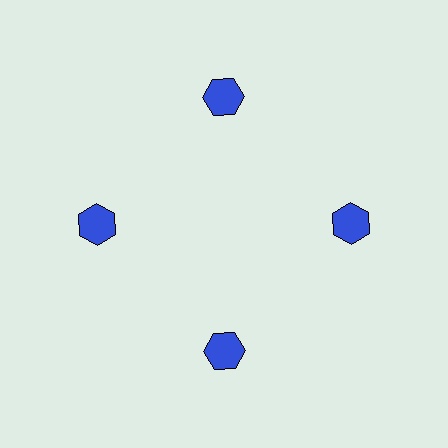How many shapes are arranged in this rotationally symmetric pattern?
There are 4 shapes, arranged in 4 groups of 1.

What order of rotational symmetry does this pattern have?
This pattern has 4-fold rotational symmetry.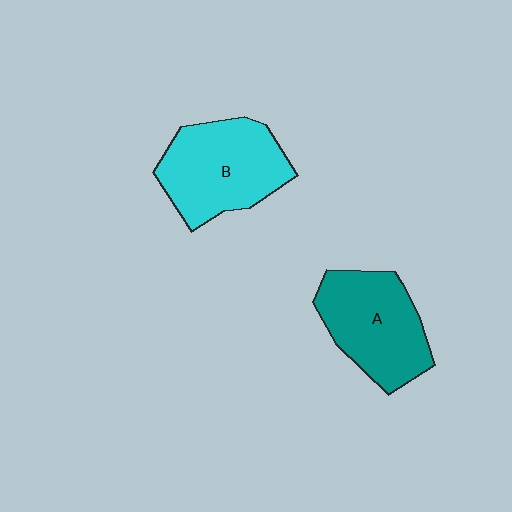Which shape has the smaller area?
Shape A (teal).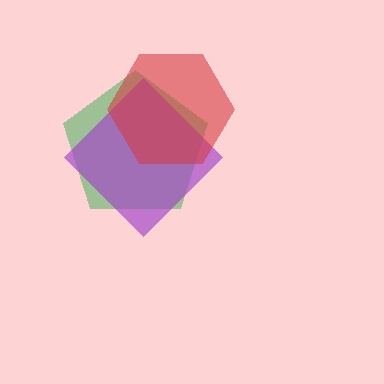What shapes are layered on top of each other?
The layered shapes are: a green pentagon, a purple diamond, a red hexagon.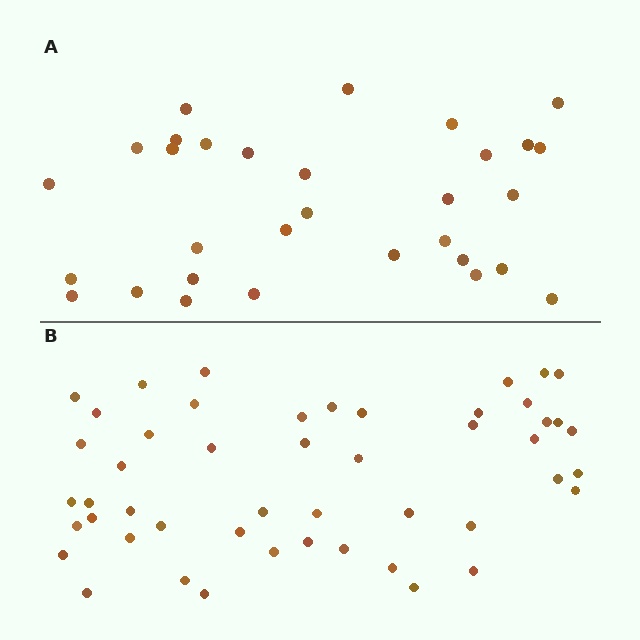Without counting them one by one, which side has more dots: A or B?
Region B (the bottom region) has more dots.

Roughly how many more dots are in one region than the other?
Region B has approximately 20 more dots than region A.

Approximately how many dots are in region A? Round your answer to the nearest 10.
About 30 dots. (The exact count is 31, which rounds to 30.)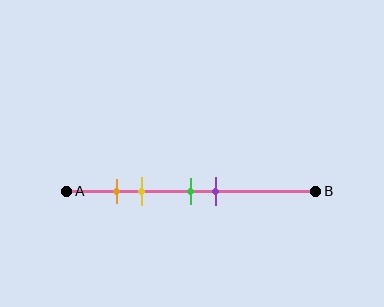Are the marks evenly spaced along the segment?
No, the marks are not evenly spaced.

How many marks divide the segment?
There are 4 marks dividing the segment.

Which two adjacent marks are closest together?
The orange and yellow marks are the closest adjacent pair.